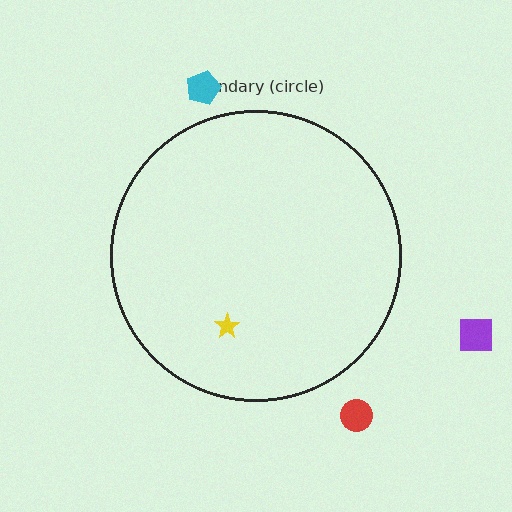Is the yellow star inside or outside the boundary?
Inside.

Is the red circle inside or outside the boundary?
Outside.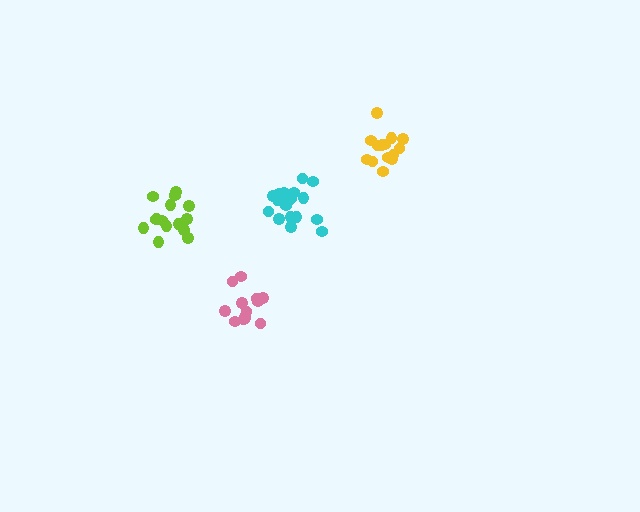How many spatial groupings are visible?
There are 4 spatial groupings.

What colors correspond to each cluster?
The clusters are colored: cyan, pink, yellow, lime.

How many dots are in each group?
Group 1: 20 dots, Group 2: 14 dots, Group 3: 14 dots, Group 4: 15 dots (63 total).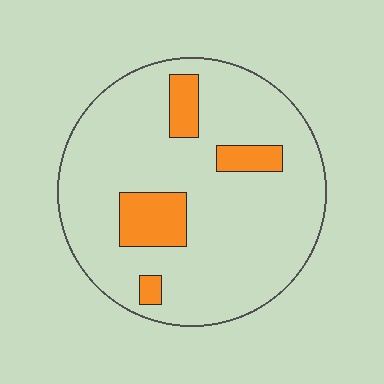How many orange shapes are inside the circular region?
4.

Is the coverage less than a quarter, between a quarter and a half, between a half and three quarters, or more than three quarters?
Less than a quarter.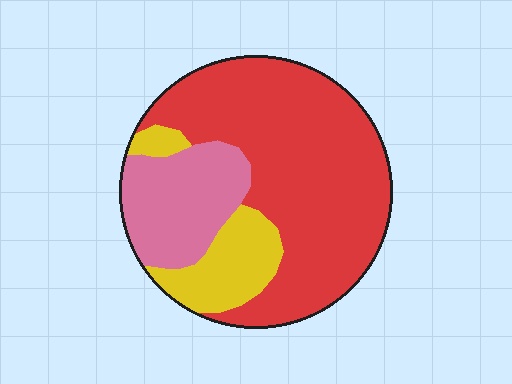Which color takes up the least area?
Yellow, at roughly 15%.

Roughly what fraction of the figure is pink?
Pink covers roughly 20% of the figure.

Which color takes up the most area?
Red, at roughly 65%.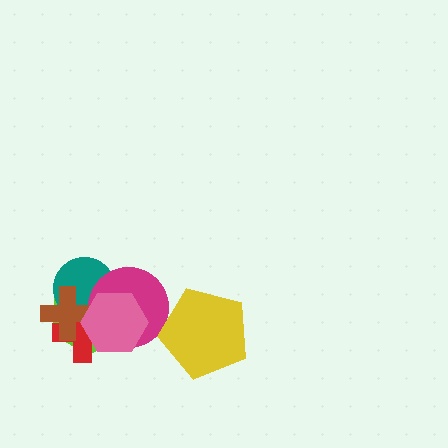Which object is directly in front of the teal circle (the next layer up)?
The magenta circle is directly in front of the teal circle.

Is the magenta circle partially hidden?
Yes, it is partially covered by another shape.